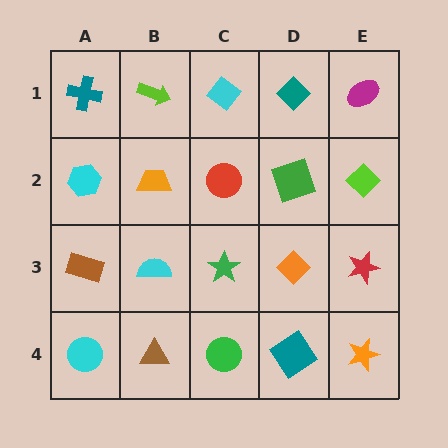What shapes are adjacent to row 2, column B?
A lime arrow (row 1, column B), a cyan semicircle (row 3, column B), a cyan hexagon (row 2, column A), a red circle (row 2, column C).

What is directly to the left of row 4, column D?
A green circle.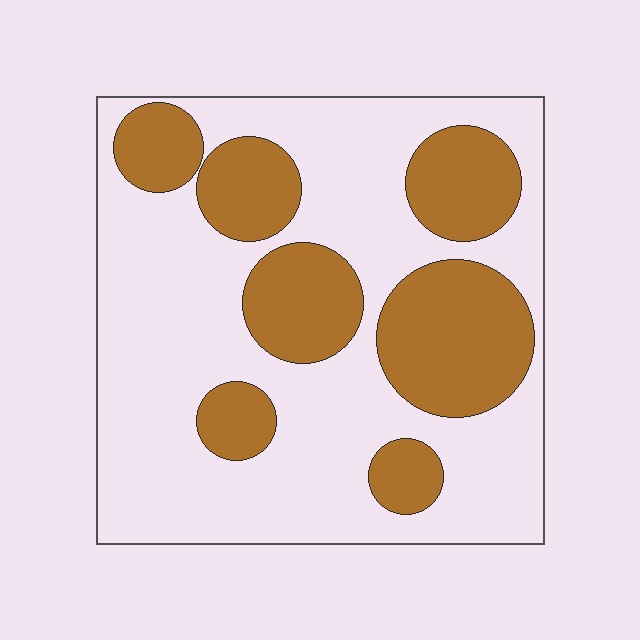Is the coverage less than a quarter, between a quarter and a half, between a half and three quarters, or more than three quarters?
Between a quarter and a half.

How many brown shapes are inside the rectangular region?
7.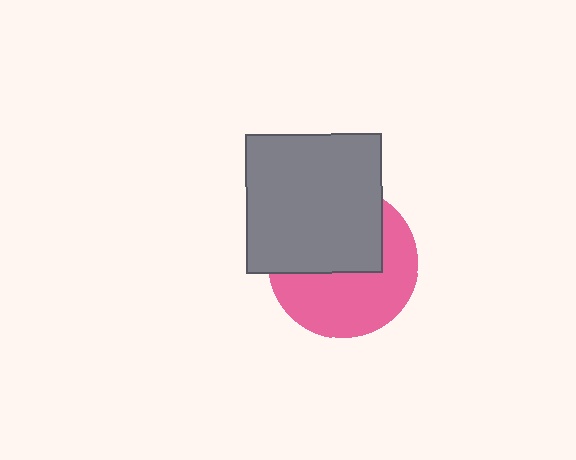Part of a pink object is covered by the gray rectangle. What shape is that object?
It is a circle.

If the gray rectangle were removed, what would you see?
You would see the complete pink circle.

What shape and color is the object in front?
The object in front is a gray rectangle.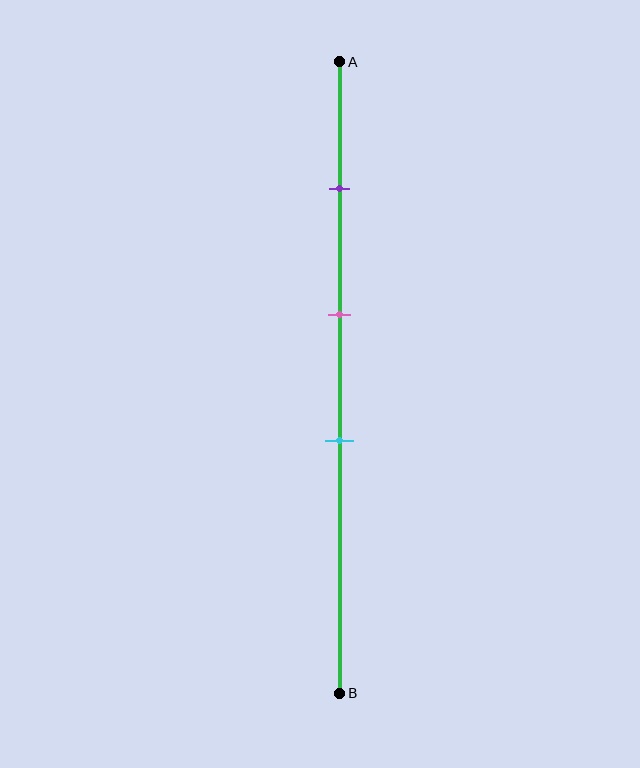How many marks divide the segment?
There are 3 marks dividing the segment.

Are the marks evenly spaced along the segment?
Yes, the marks are approximately evenly spaced.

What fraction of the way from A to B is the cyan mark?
The cyan mark is approximately 60% (0.6) of the way from A to B.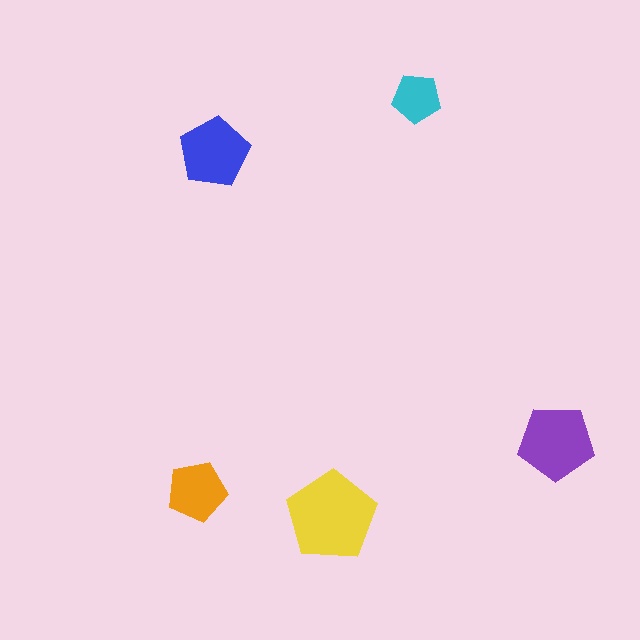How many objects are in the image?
There are 5 objects in the image.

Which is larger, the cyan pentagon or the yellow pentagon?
The yellow one.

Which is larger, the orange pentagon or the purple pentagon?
The purple one.